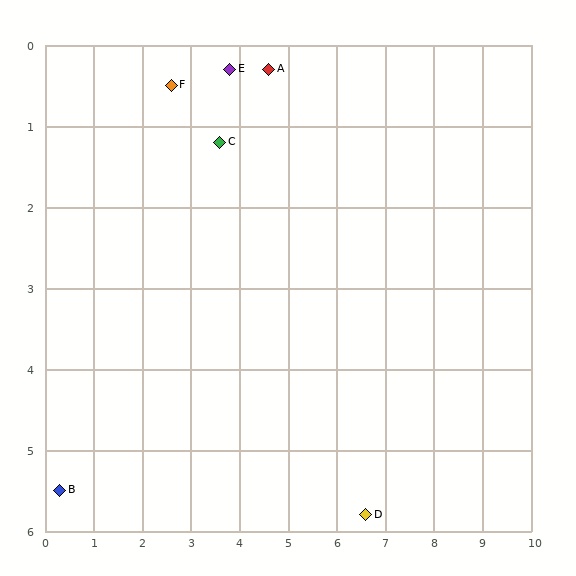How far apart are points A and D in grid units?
Points A and D are about 5.9 grid units apart.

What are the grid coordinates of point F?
Point F is at approximately (2.6, 0.5).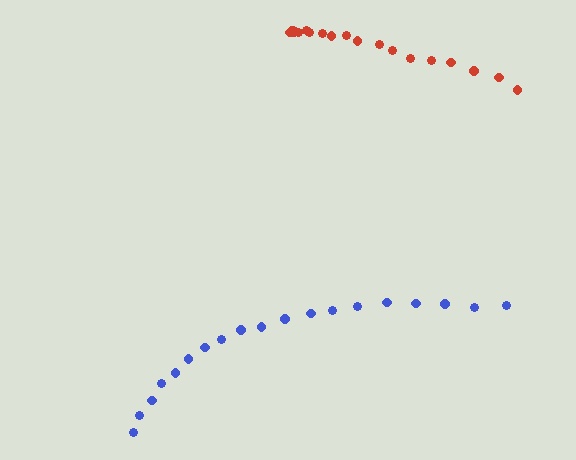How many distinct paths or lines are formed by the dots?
There are 2 distinct paths.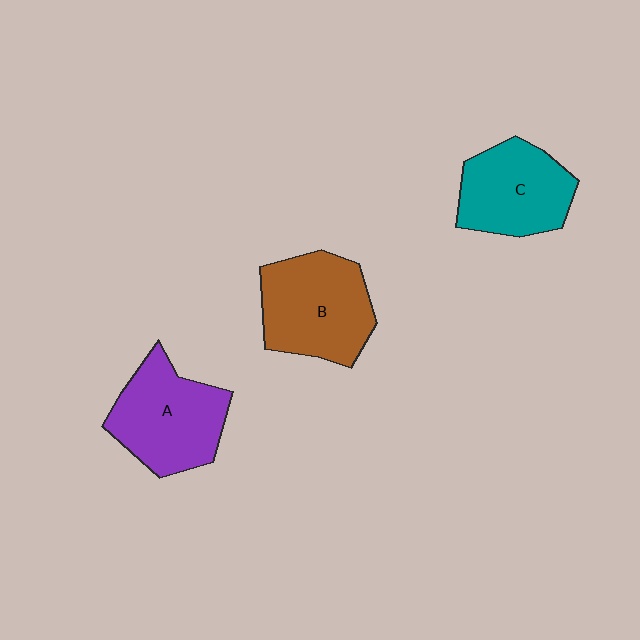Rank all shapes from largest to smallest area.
From largest to smallest: B (brown), A (purple), C (teal).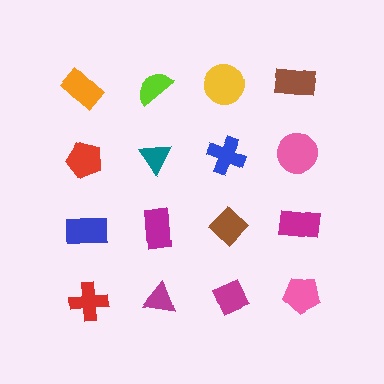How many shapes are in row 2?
4 shapes.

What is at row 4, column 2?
A magenta triangle.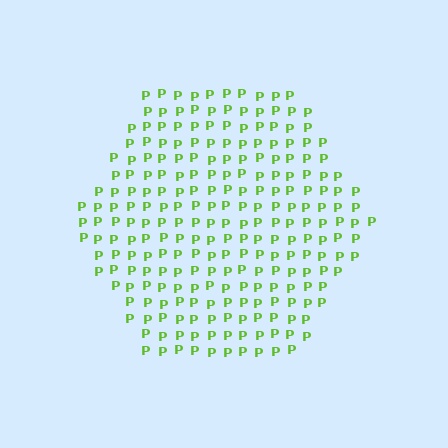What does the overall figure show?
The overall figure shows a hexagon.